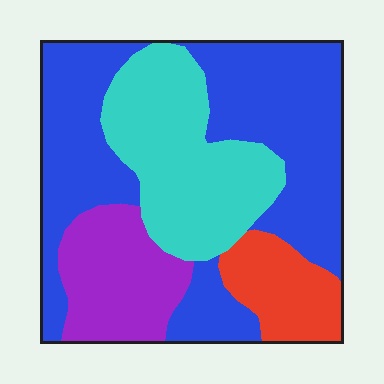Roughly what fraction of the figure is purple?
Purple takes up about one sixth (1/6) of the figure.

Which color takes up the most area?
Blue, at roughly 50%.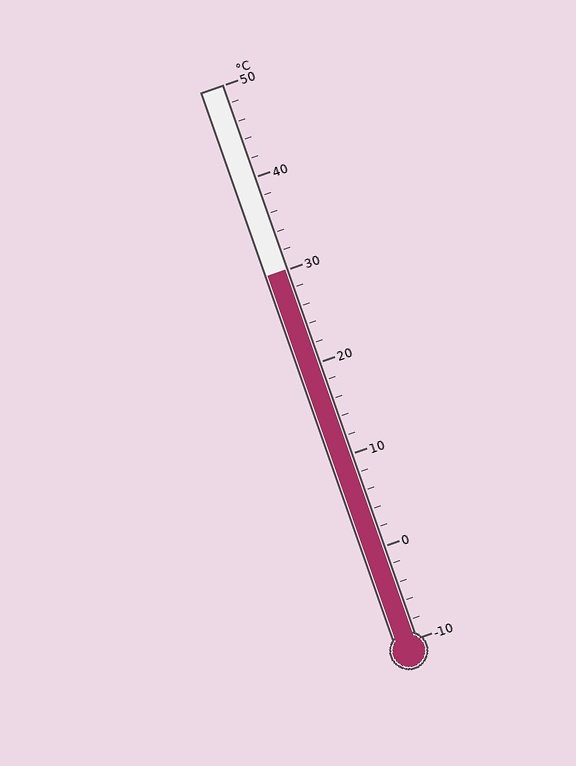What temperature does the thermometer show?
The thermometer shows approximately 30°C.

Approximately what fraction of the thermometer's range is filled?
The thermometer is filled to approximately 65% of its range.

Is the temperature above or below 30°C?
The temperature is at 30°C.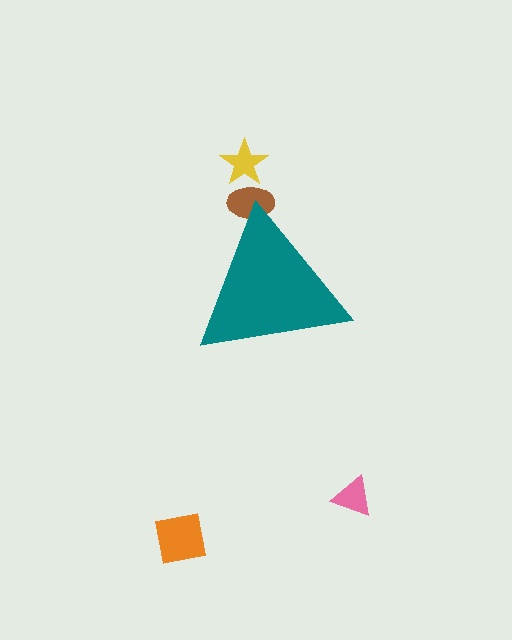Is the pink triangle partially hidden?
No, the pink triangle is fully visible.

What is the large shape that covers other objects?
A teal triangle.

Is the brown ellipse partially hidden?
Yes, the brown ellipse is partially hidden behind the teal triangle.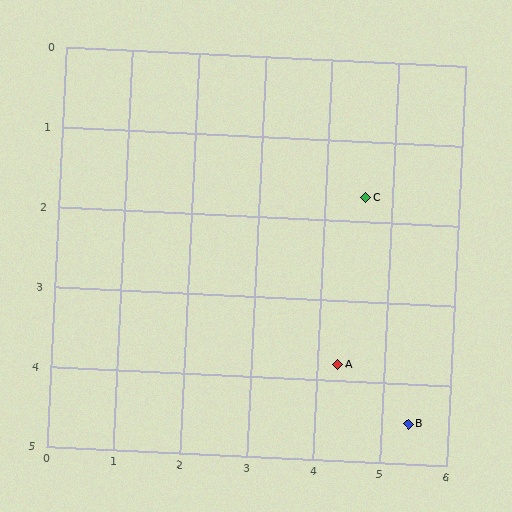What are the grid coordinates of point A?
Point A is at approximately (4.3, 3.8).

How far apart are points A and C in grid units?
Points A and C are about 2.1 grid units apart.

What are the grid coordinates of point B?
Point B is at approximately (5.4, 4.5).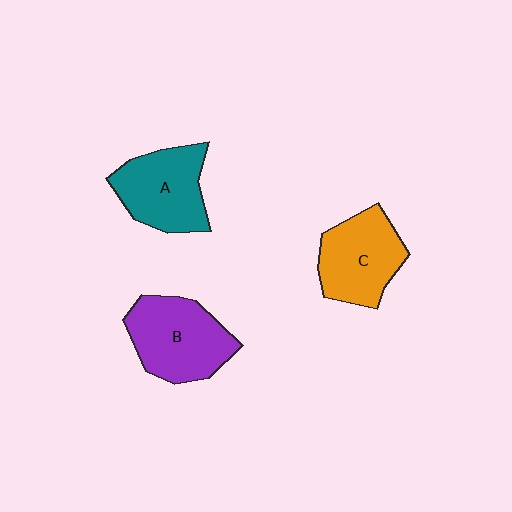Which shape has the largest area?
Shape B (purple).